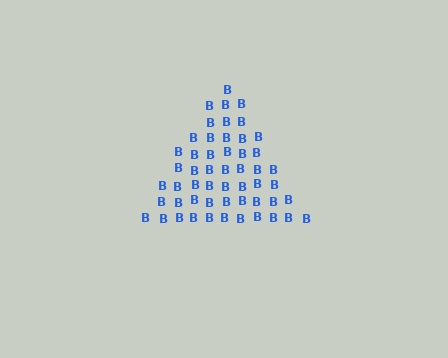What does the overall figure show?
The overall figure shows a triangle.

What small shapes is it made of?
It is made of small letter B's.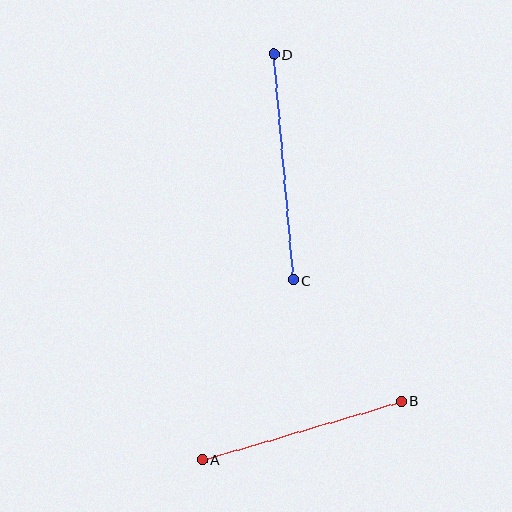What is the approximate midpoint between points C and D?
The midpoint is at approximately (284, 167) pixels.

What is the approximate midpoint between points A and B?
The midpoint is at approximately (302, 430) pixels.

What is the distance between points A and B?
The distance is approximately 207 pixels.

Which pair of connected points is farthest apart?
Points C and D are farthest apart.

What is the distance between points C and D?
The distance is approximately 226 pixels.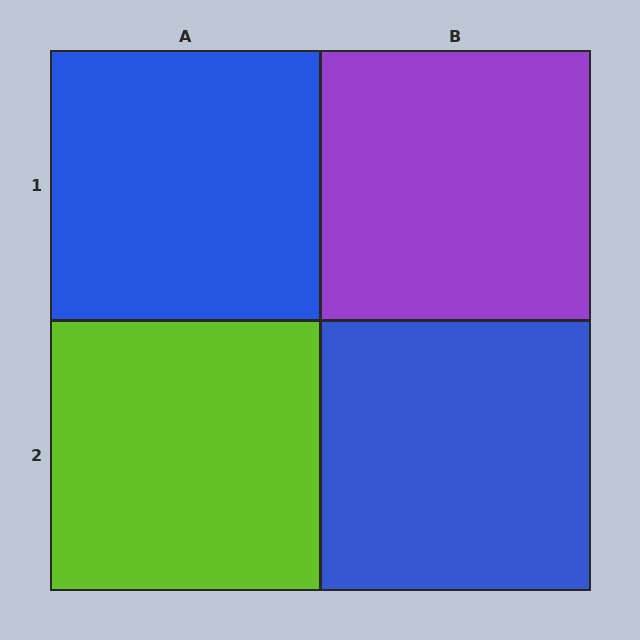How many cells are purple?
1 cell is purple.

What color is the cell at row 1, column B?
Purple.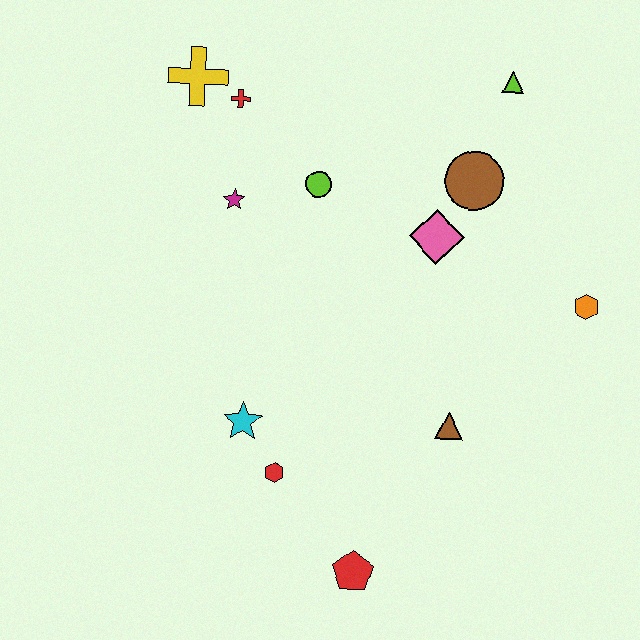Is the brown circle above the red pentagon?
Yes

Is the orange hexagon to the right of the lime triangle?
Yes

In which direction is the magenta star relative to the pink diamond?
The magenta star is to the left of the pink diamond.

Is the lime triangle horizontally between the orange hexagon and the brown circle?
Yes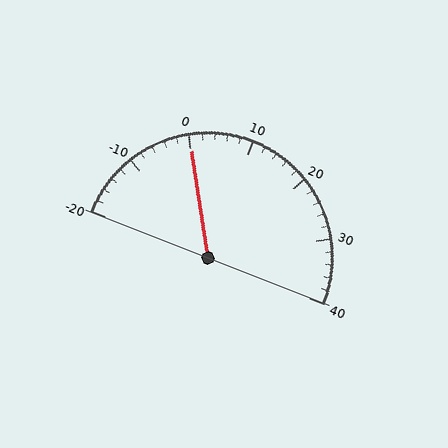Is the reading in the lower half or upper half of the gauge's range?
The reading is in the lower half of the range (-20 to 40).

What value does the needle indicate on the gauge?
The needle indicates approximately 0.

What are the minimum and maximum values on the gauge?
The gauge ranges from -20 to 40.